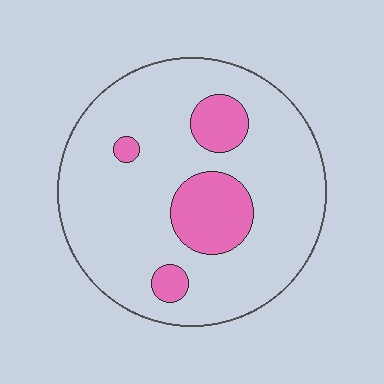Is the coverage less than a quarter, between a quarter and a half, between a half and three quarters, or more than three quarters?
Less than a quarter.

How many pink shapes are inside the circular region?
4.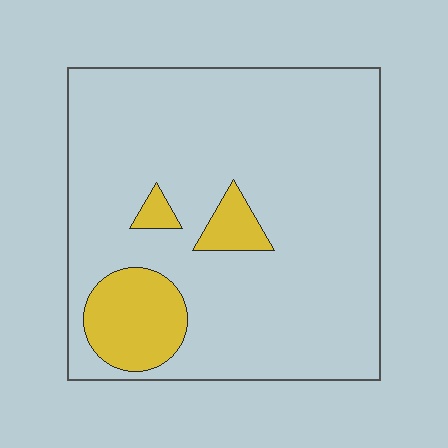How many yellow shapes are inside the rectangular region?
3.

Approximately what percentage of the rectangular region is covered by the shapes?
Approximately 15%.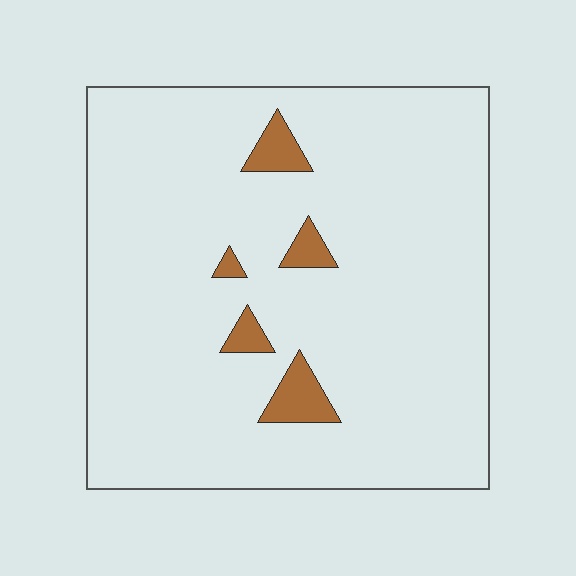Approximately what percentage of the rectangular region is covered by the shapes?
Approximately 5%.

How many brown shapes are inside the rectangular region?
5.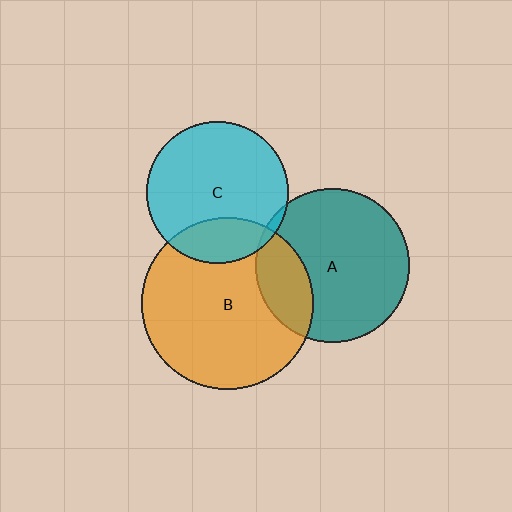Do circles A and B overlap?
Yes.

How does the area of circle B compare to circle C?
Approximately 1.5 times.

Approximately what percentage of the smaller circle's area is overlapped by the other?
Approximately 25%.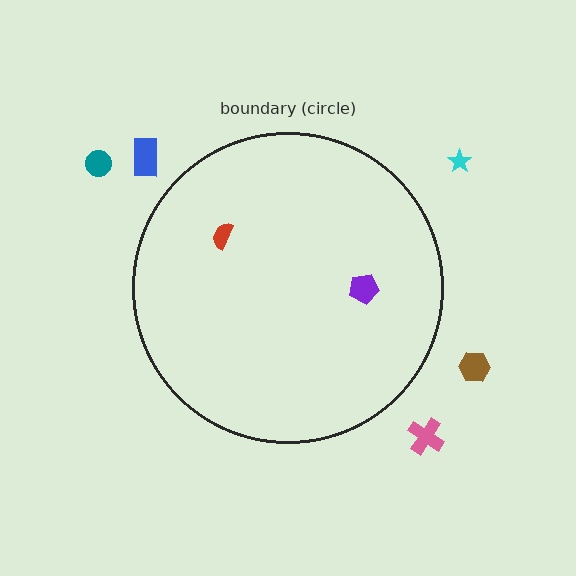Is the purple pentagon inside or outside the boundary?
Inside.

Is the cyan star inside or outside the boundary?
Outside.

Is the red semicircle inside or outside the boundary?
Inside.